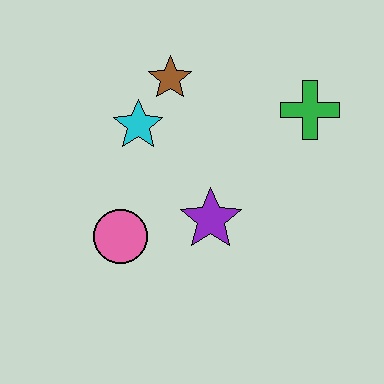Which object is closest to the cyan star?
The brown star is closest to the cyan star.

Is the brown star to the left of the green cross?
Yes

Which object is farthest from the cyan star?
The green cross is farthest from the cyan star.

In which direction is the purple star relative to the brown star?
The purple star is below the brown star.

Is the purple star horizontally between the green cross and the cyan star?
Yes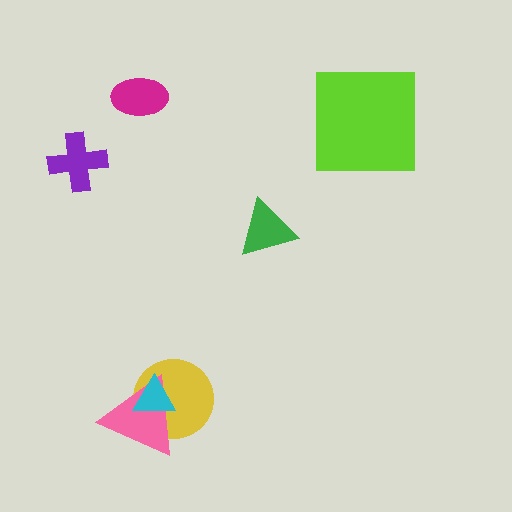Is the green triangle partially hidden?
No, no other shape covers it.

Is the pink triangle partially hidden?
Yes, it is partially covered by another shape.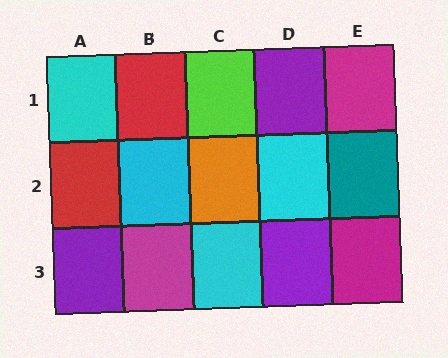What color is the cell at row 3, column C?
Cyan.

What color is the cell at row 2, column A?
Red.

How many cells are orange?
1 cell is orange.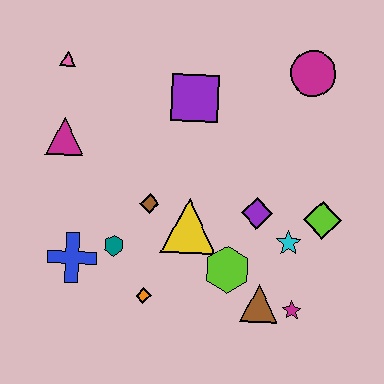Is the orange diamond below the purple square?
Yes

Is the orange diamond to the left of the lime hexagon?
Yes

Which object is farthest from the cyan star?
The pink triangle is farthest from the cyan star.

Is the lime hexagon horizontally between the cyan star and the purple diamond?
No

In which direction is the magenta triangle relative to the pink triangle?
The magenta triangle is below the pink triangle.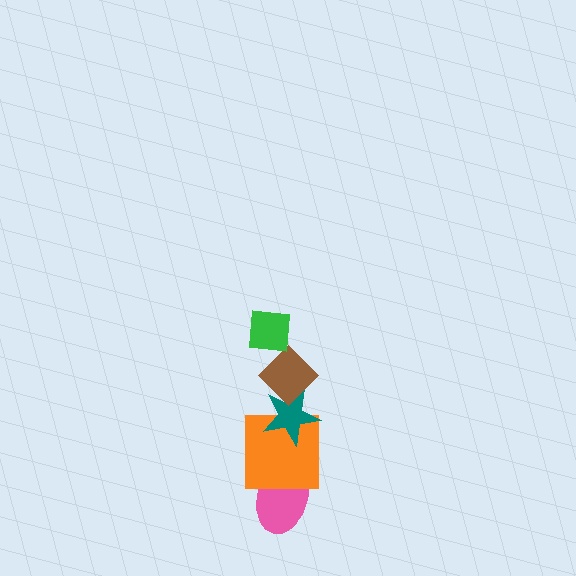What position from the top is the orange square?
The orange square is 4th from the top.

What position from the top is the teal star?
The teal star is 3rd from the top.